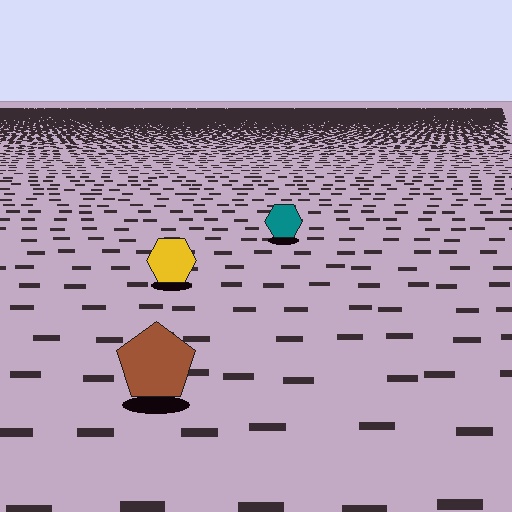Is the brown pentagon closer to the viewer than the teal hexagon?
Yes. The brown pentagon is closer — you can tell from the texture gradient: the ground texture is coarser near it.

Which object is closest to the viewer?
The brown pentagon is closest. The texture marks near it are larger and more spread out.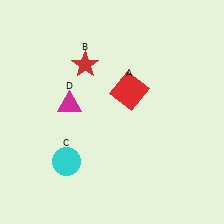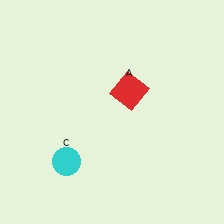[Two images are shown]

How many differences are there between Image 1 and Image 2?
There are 2 differences between the two images.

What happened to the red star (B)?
The red star (B) was removed in Image 2. It was in the top-left area of Image 1.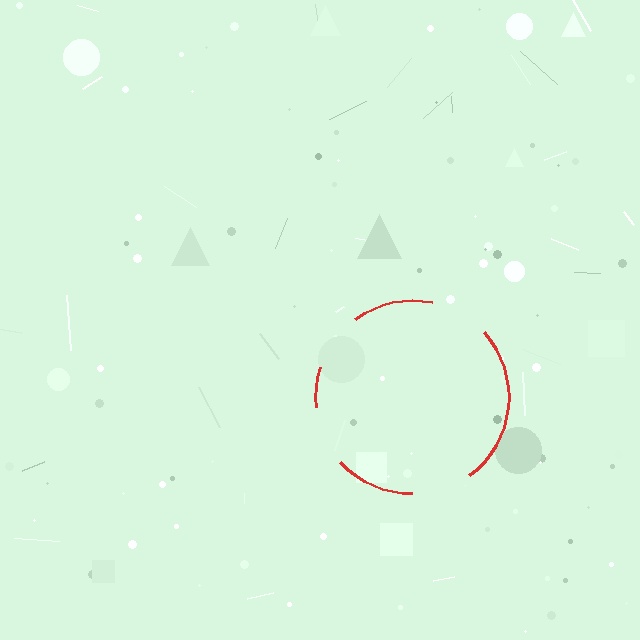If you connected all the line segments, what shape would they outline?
They would outline a circle.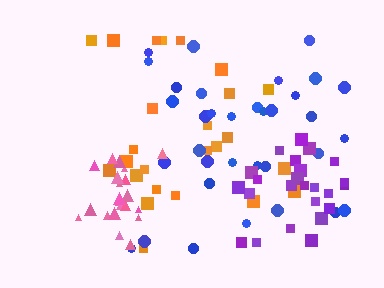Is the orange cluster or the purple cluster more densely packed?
Purple.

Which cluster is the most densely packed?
Pink.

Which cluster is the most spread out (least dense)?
Orange.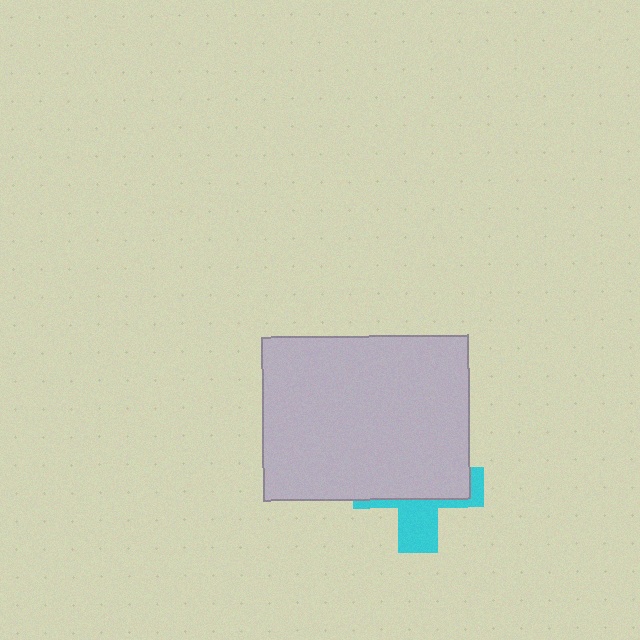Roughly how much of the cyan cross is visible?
A small part of it is visible (roughly 36%).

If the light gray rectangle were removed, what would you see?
You would see the complete cyan cross.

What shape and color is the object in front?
The object in front is a light gray rectangle.